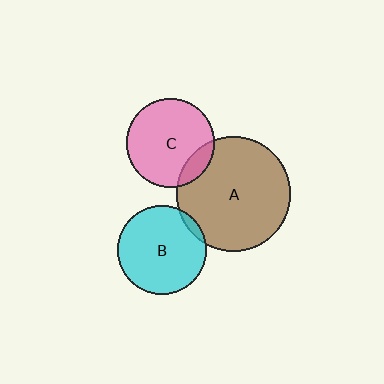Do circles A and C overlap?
Yes.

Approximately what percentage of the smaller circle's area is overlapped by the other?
Approximately 15%.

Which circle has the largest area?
Circle A (brown).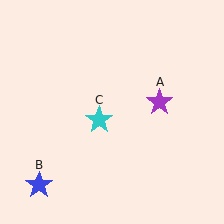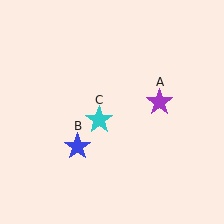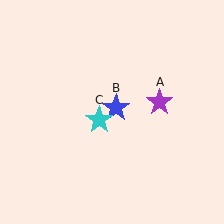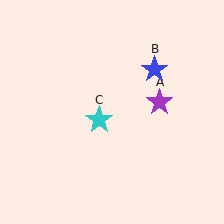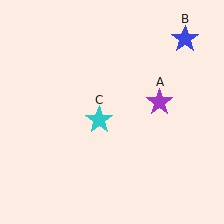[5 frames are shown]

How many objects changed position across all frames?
1 object changed position: blue star (object B).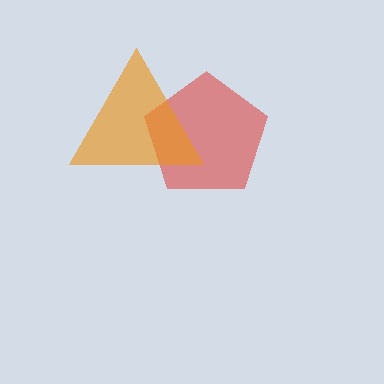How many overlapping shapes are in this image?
There are 2 overlapping shapes in the image.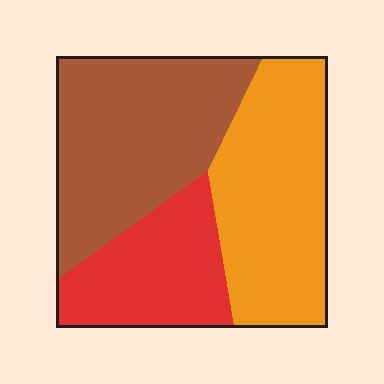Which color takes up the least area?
Red, at roughly 25%.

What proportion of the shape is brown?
Brown takes up between a third and a half of the shape.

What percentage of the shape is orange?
Orange covers 37% of the shape.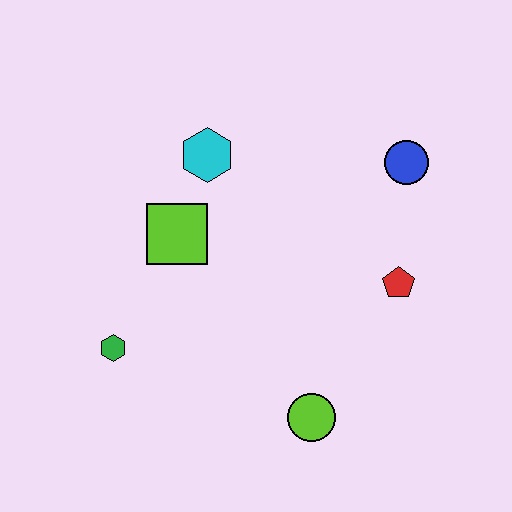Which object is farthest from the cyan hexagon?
The lime circle is farthest from the cyan hexagon.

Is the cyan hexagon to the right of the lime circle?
No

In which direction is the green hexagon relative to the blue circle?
The green hexagon is to the left of the blue circle.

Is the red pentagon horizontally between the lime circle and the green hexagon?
No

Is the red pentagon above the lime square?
No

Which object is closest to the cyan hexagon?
The lime square is closest to the cyan hexagon.